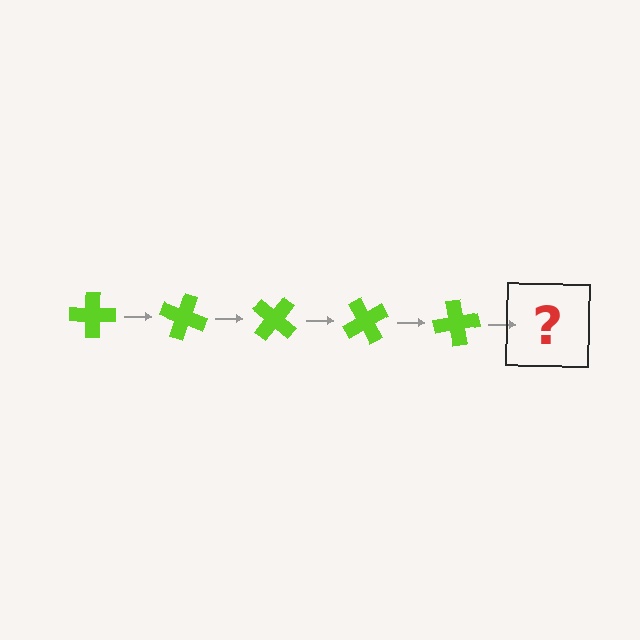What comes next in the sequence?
The next element should be a lime cross rotated 100 degrees.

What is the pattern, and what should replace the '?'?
The pattern is that the cross rotates 20 degrees each step. The '?' should be a lime cross rotated 100 degrees.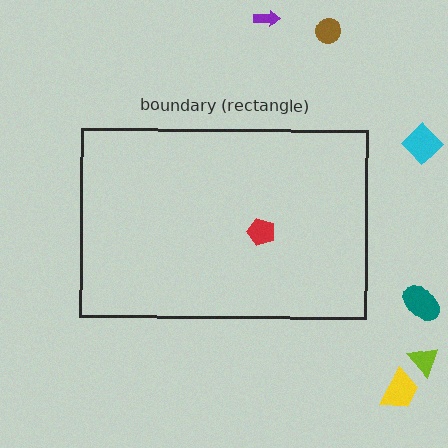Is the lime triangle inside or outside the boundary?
Outside.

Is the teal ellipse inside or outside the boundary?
Outside.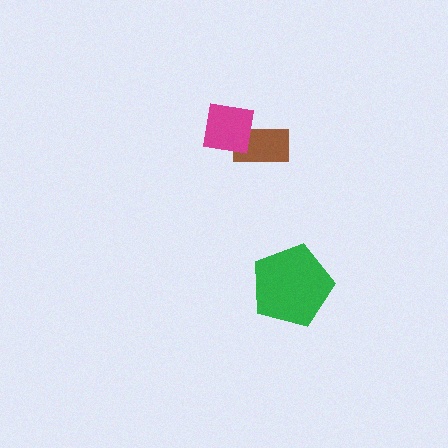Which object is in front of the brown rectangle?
The magenta square is in front of the brown rectangle.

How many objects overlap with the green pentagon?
0 objects overlap with the green pentagon.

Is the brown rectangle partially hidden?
Yes, it is partially covered by another shape.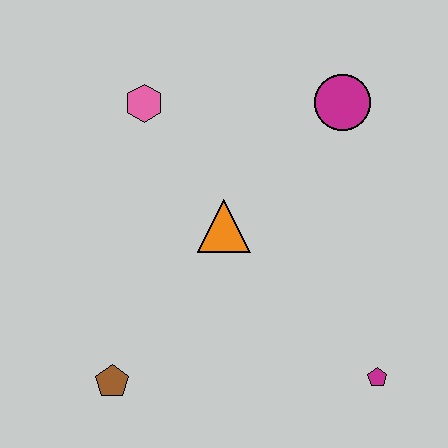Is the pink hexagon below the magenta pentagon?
No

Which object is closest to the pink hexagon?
The orange triangle is closest to the pink hexagon.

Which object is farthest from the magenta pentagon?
The pink hexagon is farthest from the magenta pentagon.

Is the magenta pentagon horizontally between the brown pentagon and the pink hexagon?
No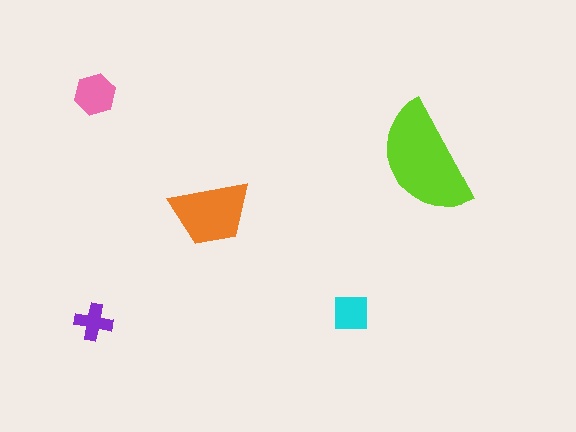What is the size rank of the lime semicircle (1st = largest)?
1st.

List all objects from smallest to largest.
The purple cross, the cyan square, the pink hexagon, the orange trapezoid, the lime semicircle.